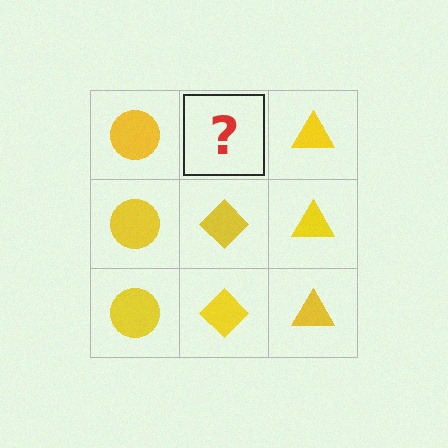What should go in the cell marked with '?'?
The missing cell should contain a yellow diamond.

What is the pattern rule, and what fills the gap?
The rule is that each column has a consistent shape. The gap should be filled with a yellow diamond.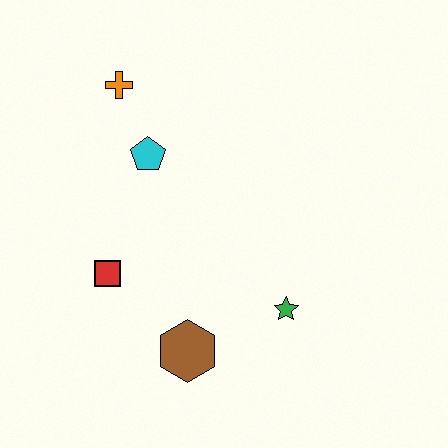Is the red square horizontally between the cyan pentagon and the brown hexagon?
No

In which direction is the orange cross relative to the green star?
The orange cross is above the green star.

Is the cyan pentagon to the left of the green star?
Yes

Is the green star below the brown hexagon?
No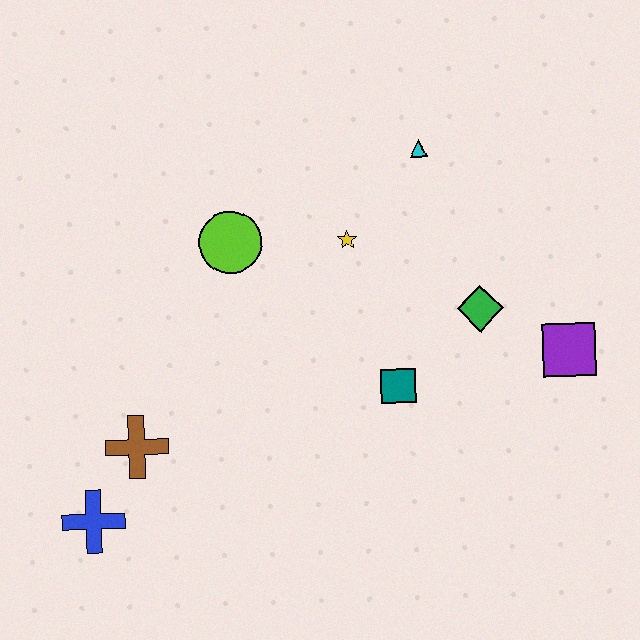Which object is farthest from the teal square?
The blue cross is farthest from the teal square.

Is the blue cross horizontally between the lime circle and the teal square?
No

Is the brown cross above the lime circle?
No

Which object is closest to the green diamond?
The purple square is closest to the green diamond.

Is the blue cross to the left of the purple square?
Yes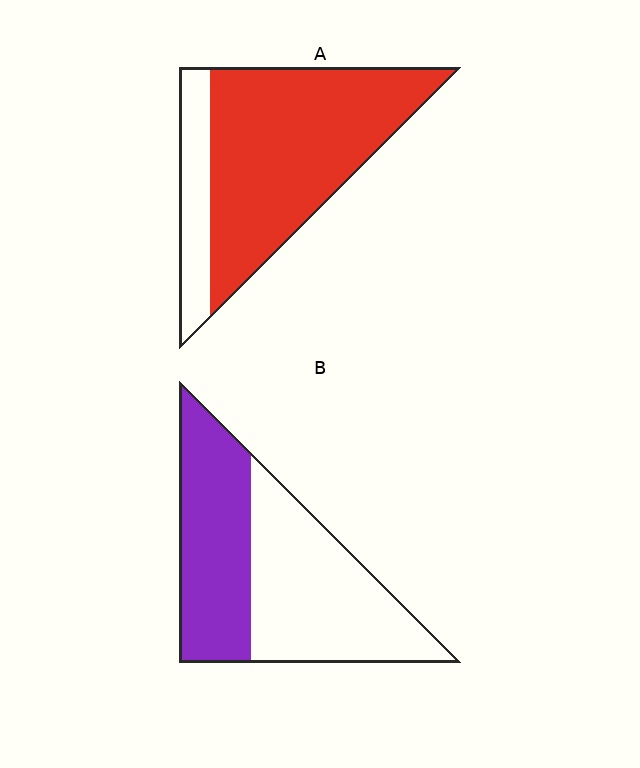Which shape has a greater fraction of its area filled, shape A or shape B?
Shape A.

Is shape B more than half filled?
No.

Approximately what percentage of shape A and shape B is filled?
A is approximately 80% and B is approximately 45%.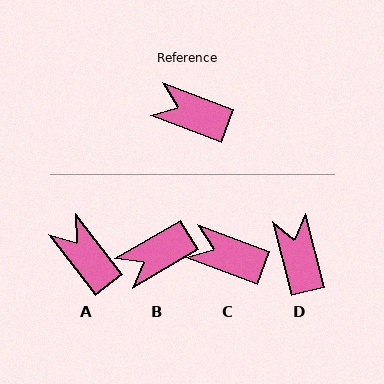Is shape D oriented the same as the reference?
No, it is off by about 55 degrees.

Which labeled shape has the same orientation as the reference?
C.